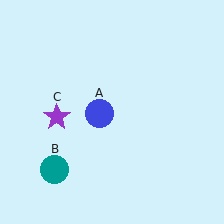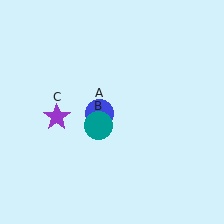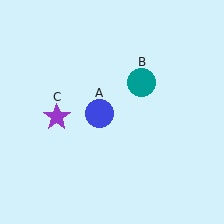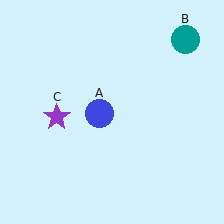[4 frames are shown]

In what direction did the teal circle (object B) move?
The teal circle (object B) moved up and to the right.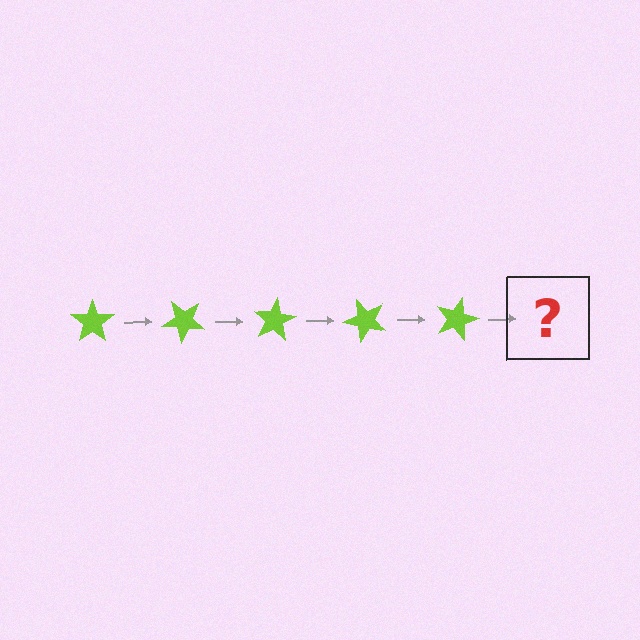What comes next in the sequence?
The next element should be a lime star rotated 200 degrees.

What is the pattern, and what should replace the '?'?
The pattern is that the star rotates 40 degrees each step. The '?' should be a lime star rotated 200 degrees.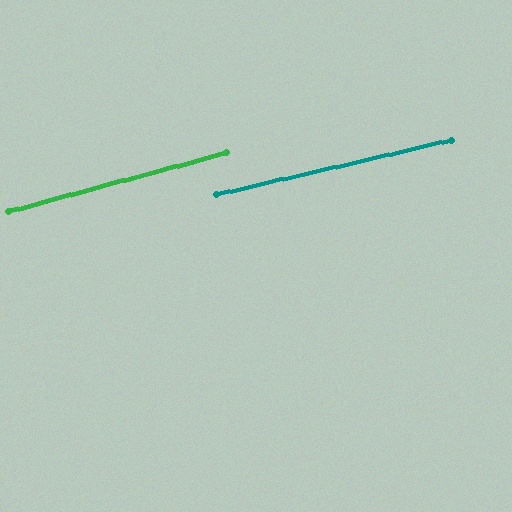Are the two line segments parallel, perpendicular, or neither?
Parallel — their directions differ by only 2.0°.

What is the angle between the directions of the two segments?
Approximately 2 degrees.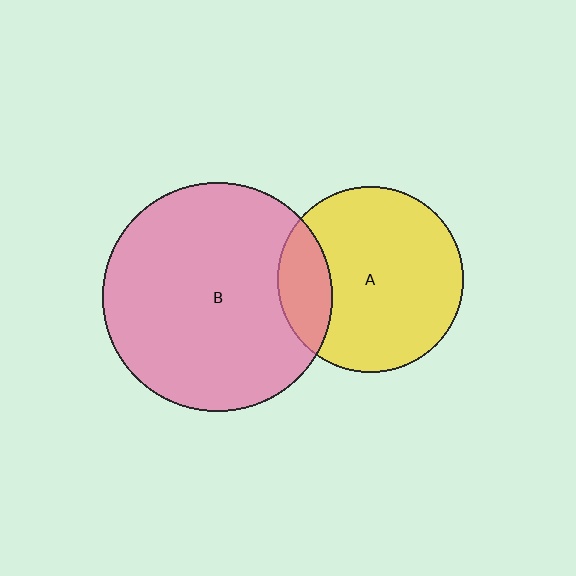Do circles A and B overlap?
Yes.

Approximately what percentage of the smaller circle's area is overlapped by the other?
Approximately 20%.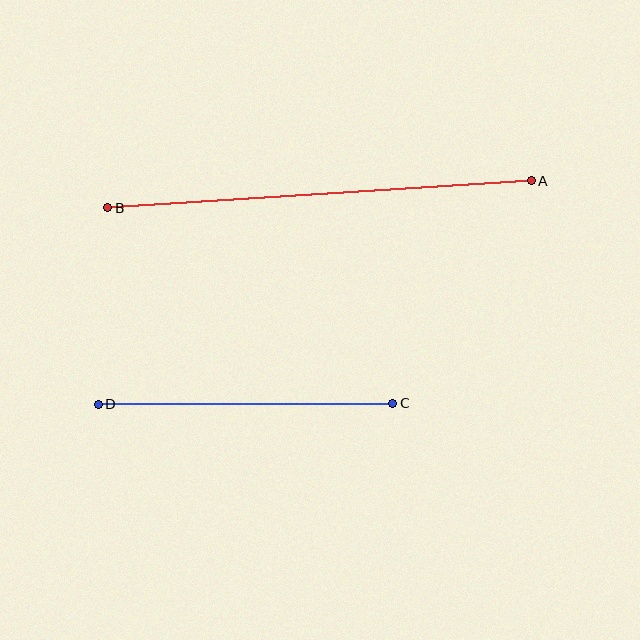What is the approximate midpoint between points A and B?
The midpoint is at approximately (319, 194) pixels.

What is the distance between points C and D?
The distance is approximately 295 pixels.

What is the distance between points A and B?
The distance is approximately 425 pixels.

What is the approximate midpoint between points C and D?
The midpoint is at approximately (245, 404) pixels.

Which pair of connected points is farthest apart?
Points A and B are farthest apart.